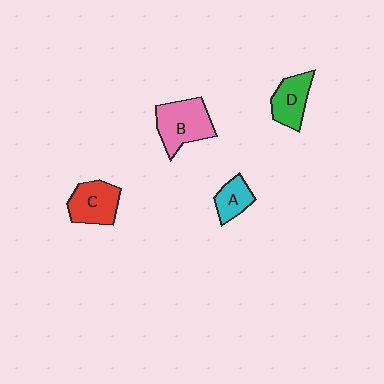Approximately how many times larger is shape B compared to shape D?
Approximately 1.4 times.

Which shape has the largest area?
Shape B (pink).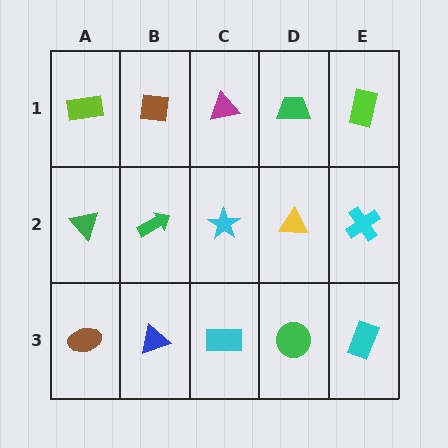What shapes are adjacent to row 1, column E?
A cyan cross (row 2, column E), a green trapezoid (row 1, column D).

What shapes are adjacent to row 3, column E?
A cyan cross (row 2, column E), a green circle (row 3, column D).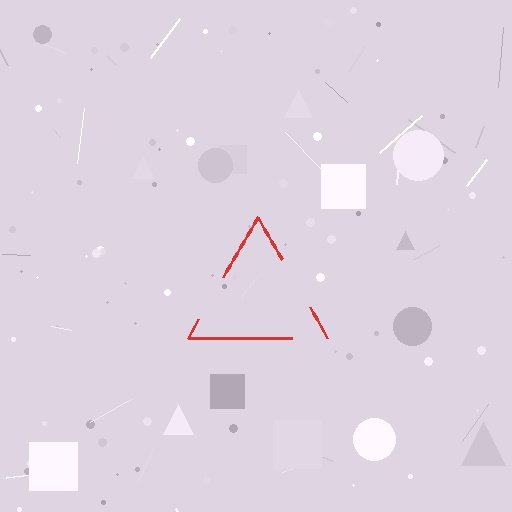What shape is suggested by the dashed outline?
The dashed outline suggests a triangle.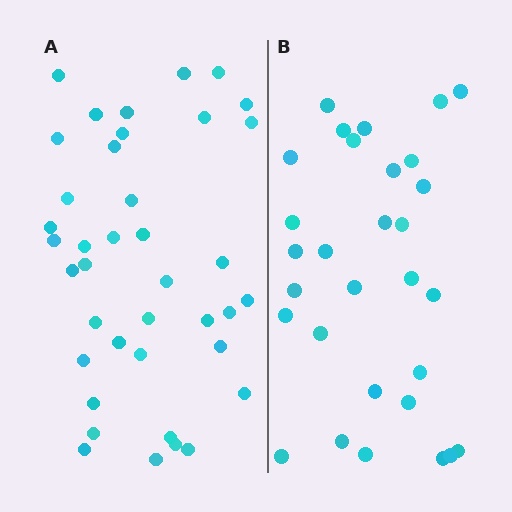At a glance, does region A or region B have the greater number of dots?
Region A (the left region) has more dots.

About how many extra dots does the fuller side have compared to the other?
Region A has roughly 8 or so more dots than region B.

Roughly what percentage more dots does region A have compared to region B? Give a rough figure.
About 30% more.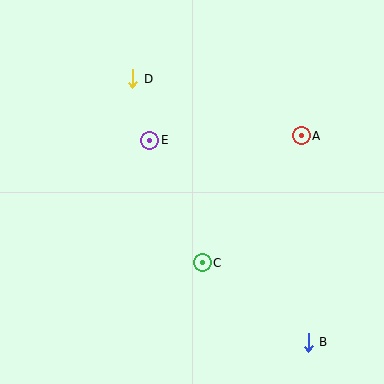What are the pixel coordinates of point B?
Point B is at (308, 342).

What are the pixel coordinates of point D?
Point D is at (133, 79).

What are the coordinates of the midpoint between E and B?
The midpoint between E and B is at (229, 241).